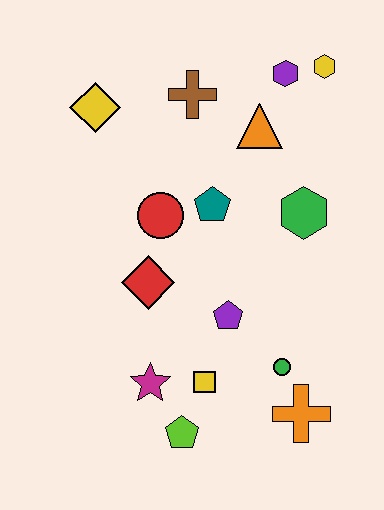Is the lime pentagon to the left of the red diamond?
No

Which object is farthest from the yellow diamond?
The orange cross is farthest from the yellow diamond.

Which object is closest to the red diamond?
The red circle is closest to the red diamond.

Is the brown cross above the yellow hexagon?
No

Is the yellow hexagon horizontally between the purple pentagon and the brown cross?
No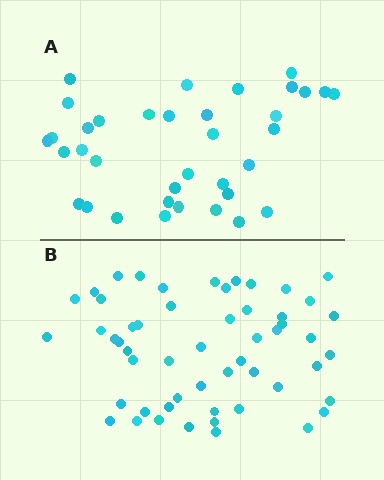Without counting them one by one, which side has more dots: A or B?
Region B (the bottom region) has more dots.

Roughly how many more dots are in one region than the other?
Region B has approximately 20 more dots than region A.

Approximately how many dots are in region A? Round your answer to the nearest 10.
About 40 dots. (The exact count is 36, which rounds to 40.)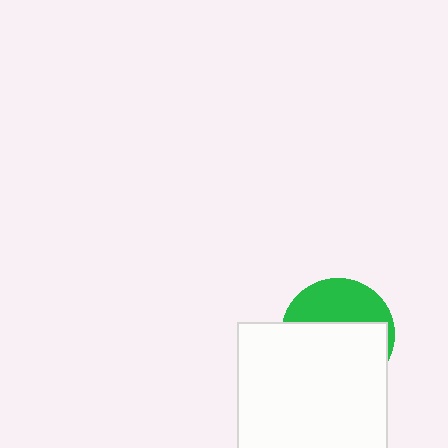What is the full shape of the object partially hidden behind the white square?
The partially hidden object is a green circle.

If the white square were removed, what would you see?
You would see the complete green circle.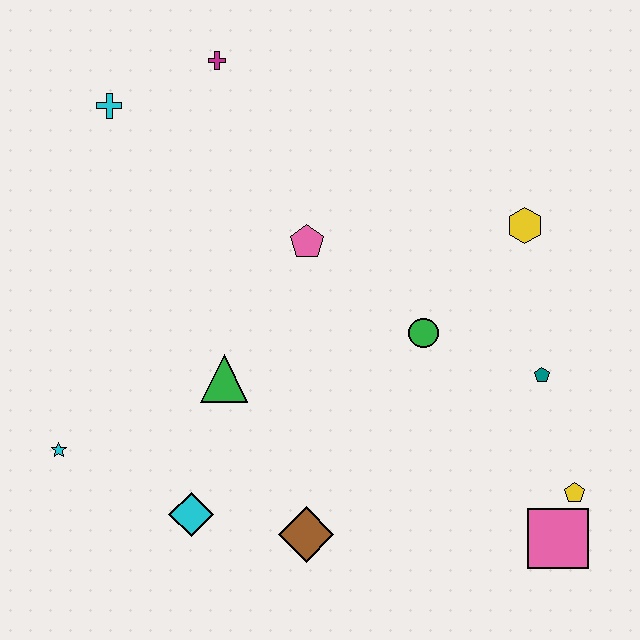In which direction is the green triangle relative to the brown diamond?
The green triangle is above the brown diamond.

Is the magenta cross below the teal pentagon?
No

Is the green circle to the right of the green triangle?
Yes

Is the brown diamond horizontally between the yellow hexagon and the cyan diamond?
Yes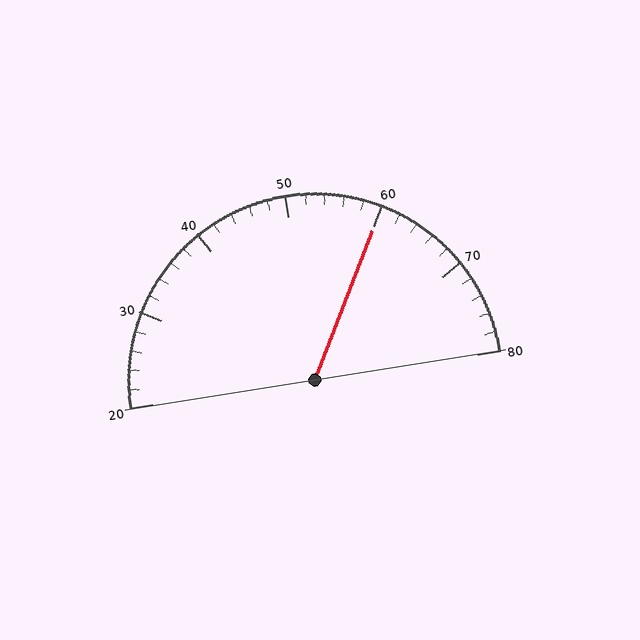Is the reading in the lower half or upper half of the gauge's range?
The reading is in the upper half of the range (20 to 80).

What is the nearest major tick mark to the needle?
The nearest major tick mark is 60.